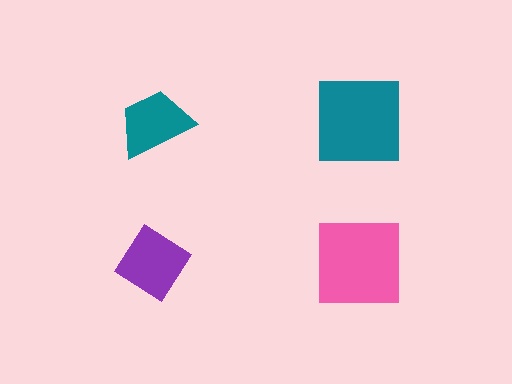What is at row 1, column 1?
A teal trapezoid.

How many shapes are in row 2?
2 shapes.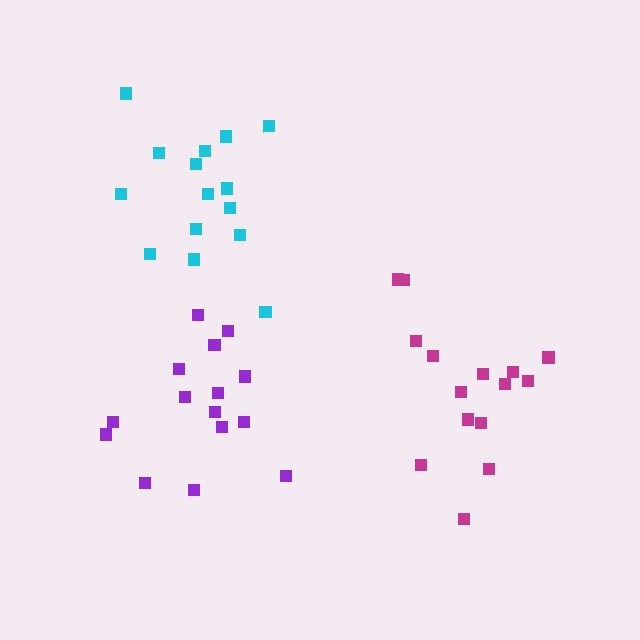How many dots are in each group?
Group 1: 15 dots, Group 2: 15 dots, Group 3: 15 dots (45 total).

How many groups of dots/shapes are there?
There are 3 groups.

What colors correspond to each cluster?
The clusters are colored: magenta, cyan, purple.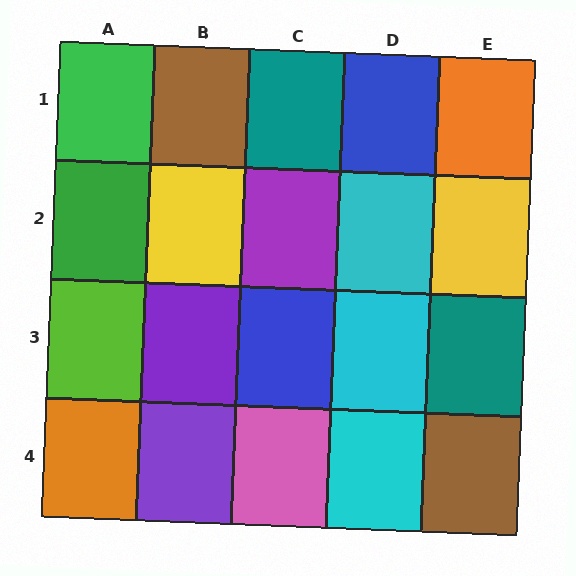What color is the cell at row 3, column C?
Blue.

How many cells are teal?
2 cells are teal.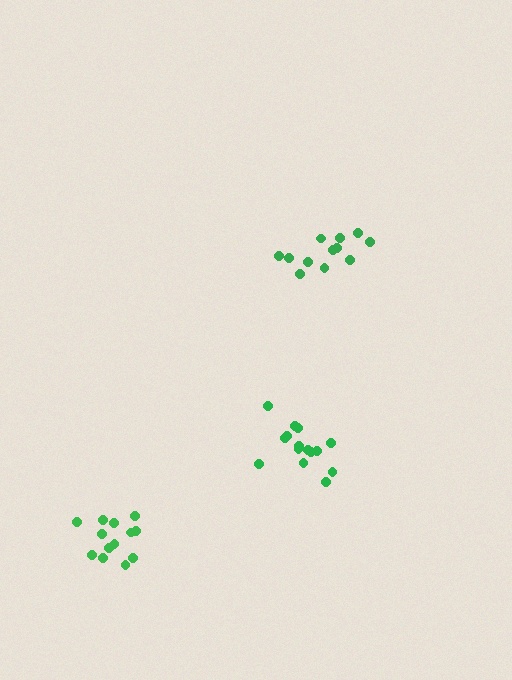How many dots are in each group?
Group 1: 13 dots, Group 2: 15 dots, Group 3: 12 dots (40 total).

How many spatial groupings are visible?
There are 3 spatial groupings.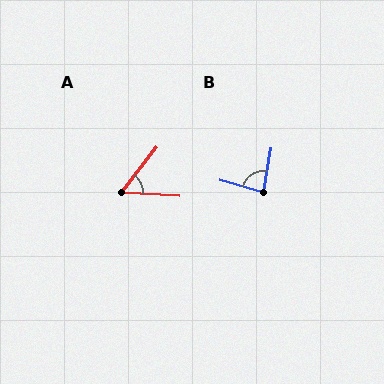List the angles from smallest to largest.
A (55°), B (83°).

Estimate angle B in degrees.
Approximately 83 degrees.